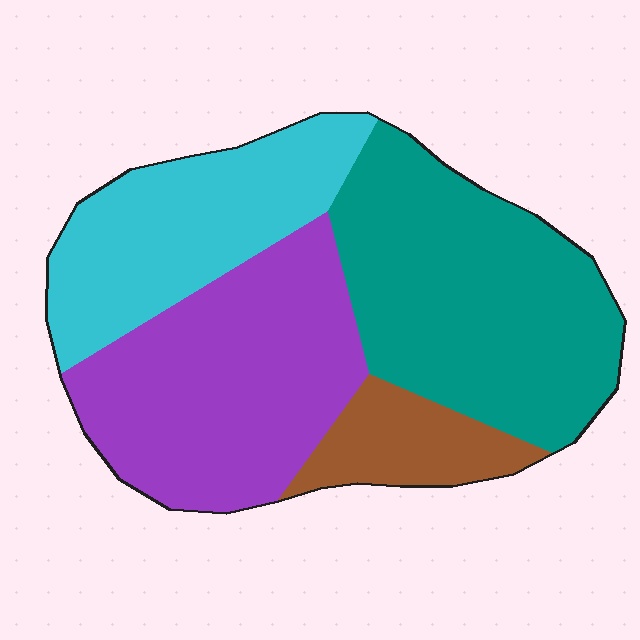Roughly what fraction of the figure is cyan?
Cyan takes up about one quarter (1/4) of the figure.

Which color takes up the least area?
Brown, at roughly 10%.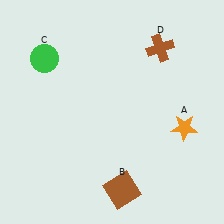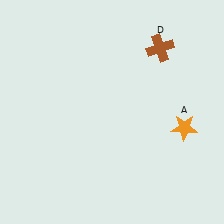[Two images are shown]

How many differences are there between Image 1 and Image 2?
There are 2 differences between the two images.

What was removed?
The brown square (B), the green circle (C) were removed in Image 2.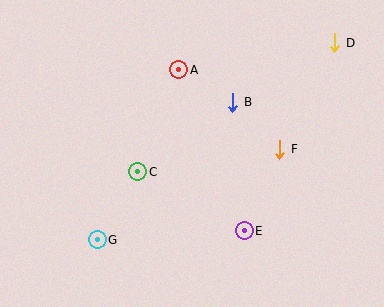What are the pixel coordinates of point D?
Point D is at (335, 43).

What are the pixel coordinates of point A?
Point A is at (179, 70).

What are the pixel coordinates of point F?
Point F is at (280, 149).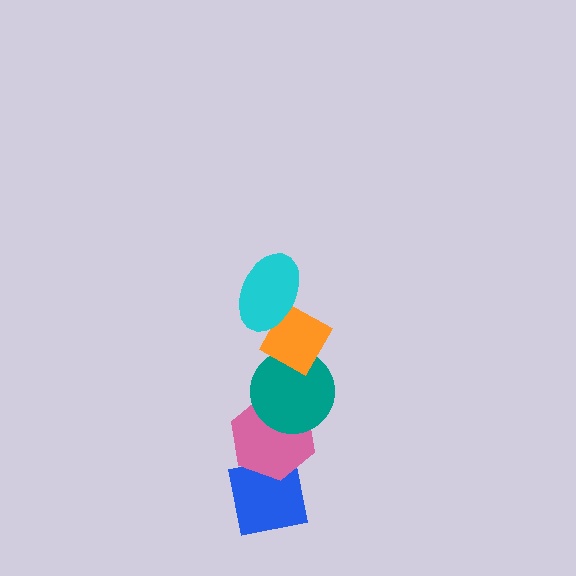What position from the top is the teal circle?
The teal circle is 3rd from the top.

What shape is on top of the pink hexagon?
The teal circle is on top of the pink hexagon.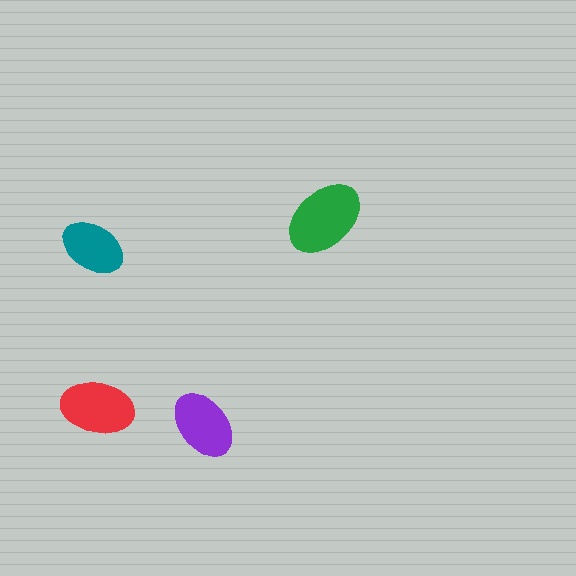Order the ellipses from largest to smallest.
the green one, the red one, the purple one, the teal one.